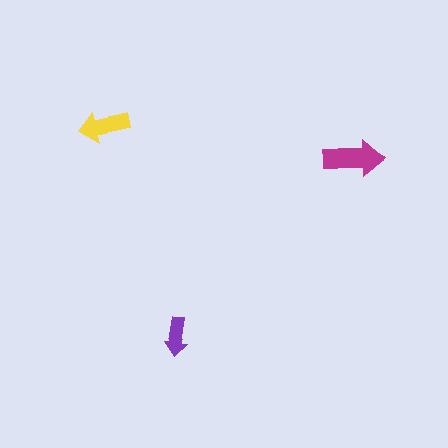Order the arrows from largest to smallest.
the magenta one, the yellow one, the purple one.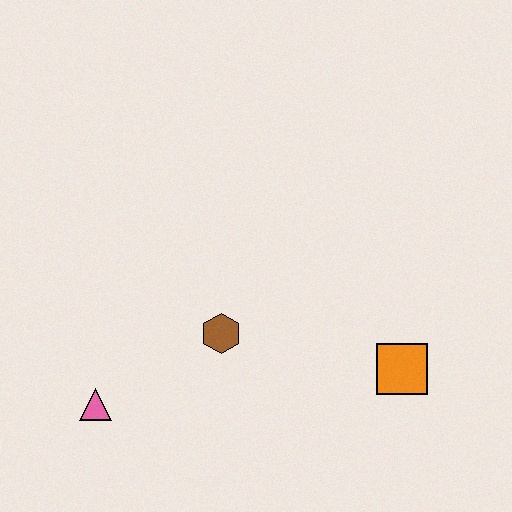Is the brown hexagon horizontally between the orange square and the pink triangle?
Yes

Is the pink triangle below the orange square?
Yes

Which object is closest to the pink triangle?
The brown hexagon is closest to the pink triangle.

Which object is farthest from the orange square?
The pink triangle is farthest from the orange square.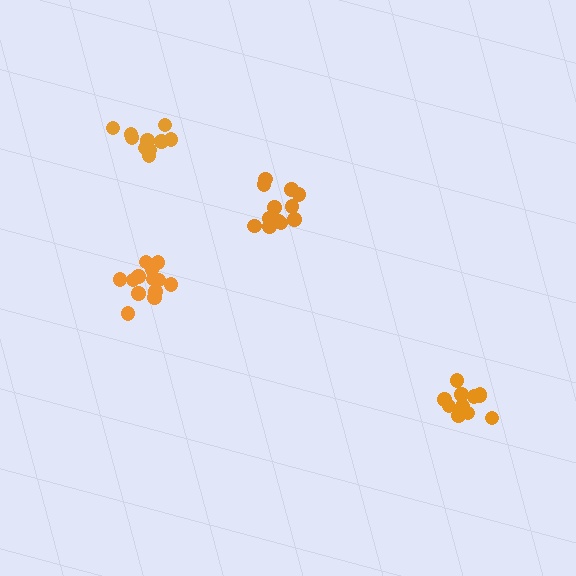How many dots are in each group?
Group 1: 12 dots, Group 2: 11 dots, Group 3: 10 dots, Group 4: 13 dots (46 total).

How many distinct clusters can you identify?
There are 4 distinct clusters.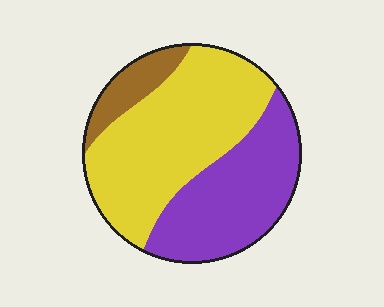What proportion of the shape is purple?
Purple covers 37% of the shape.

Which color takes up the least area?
Brown, at roughly 10%.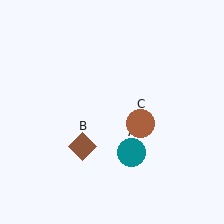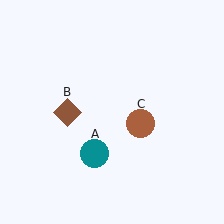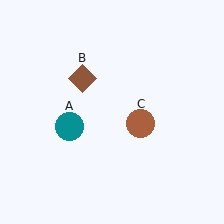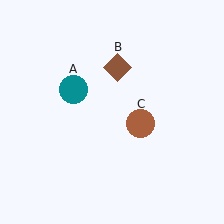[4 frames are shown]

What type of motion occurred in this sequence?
The teal circle (object A), brown diamond (object B) rotated clockwise around the center of the scene.